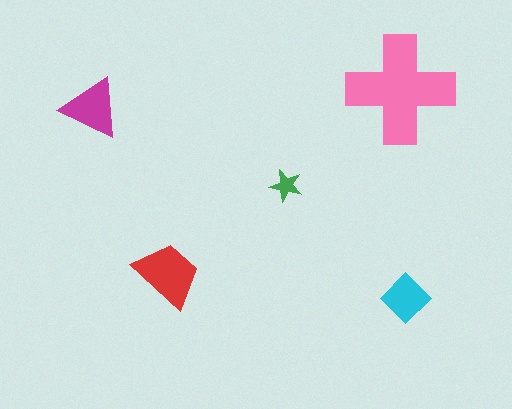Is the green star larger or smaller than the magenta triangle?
Smaller.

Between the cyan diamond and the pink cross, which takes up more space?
The pink cross.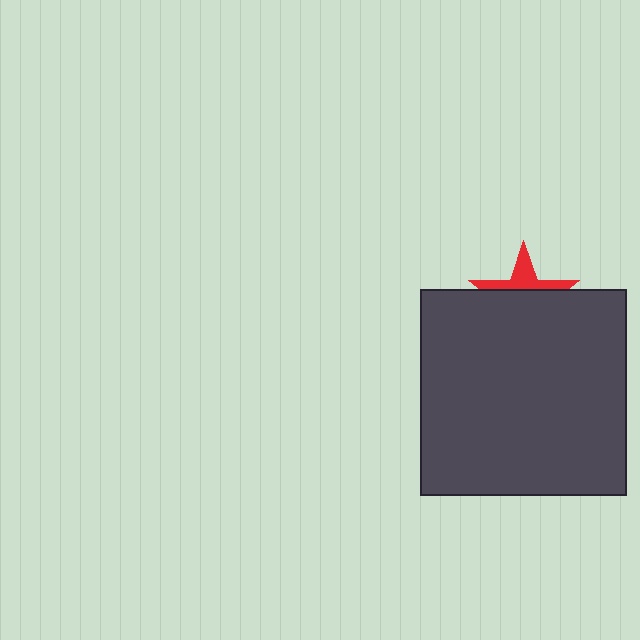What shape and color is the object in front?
The object in front is a dark gray rectangle.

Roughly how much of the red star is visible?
A small part of it is visible (roughly 37%).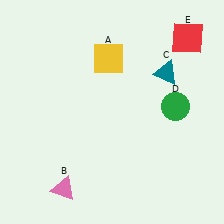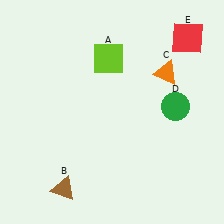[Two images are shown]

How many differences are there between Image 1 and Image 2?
There are 3 differences between the two images.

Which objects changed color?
A changed from yellow to lime. B changed from pink to brown. C changed from teal to orange.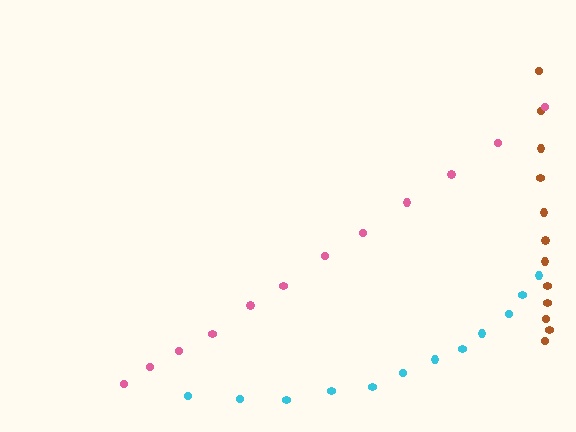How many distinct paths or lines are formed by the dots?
There are 3 distinct paths.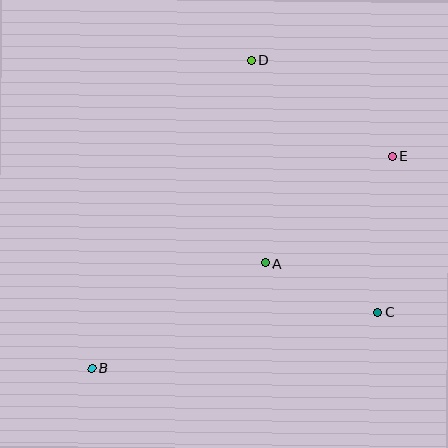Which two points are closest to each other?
Points A and C are closest to each other.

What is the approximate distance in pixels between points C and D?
The distance between C and D is approximately 281 pixels.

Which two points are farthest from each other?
Points B and E are farthest from each other.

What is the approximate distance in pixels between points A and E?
The distance between A and E is approximately 166 pixels.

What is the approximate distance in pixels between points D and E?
The distance between D and E is approximately 170 pixels.